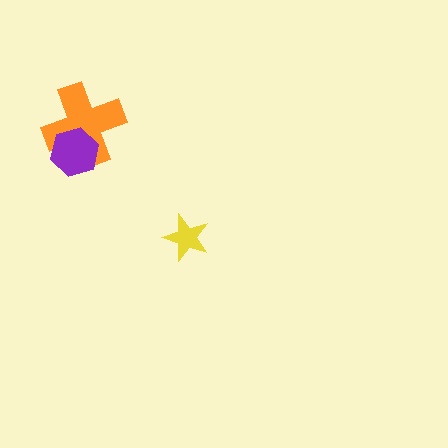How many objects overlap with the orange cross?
1 object overlaps with the orange cross.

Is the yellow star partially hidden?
No, no other shape covers it.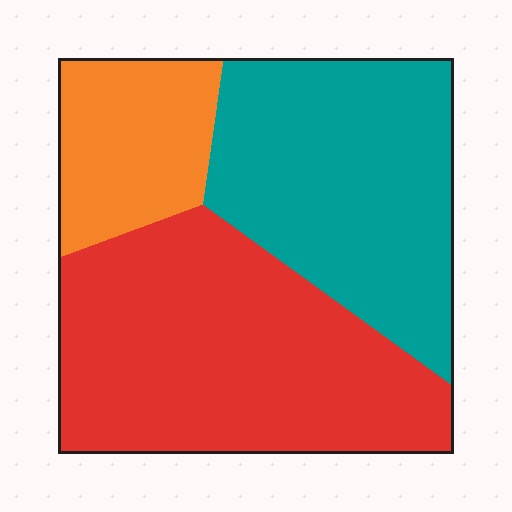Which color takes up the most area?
Red, at roughly 45%.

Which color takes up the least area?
Orange, at roughly 15%.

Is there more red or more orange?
Red.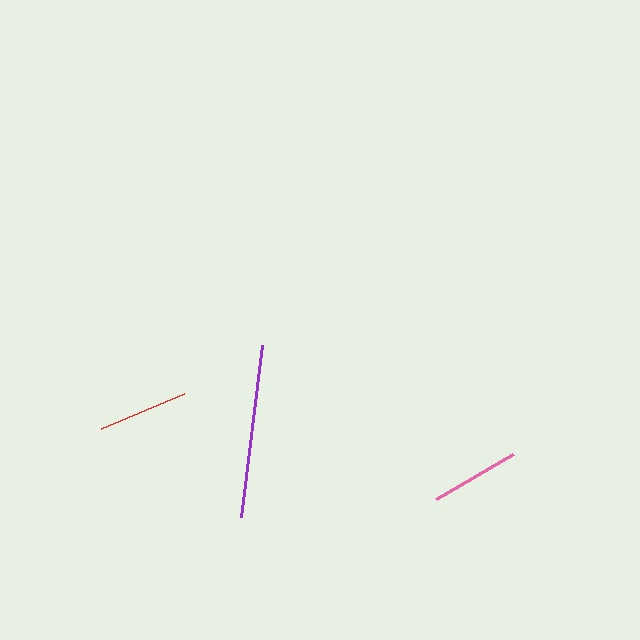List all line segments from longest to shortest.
From longest to shortest: purple, pink, red.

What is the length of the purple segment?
The purple segment is approximately 173 pixels long.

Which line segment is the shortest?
The red line is the shortest at approximately 89 pixels.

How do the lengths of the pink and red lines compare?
The pink and red lines are approximately the same length.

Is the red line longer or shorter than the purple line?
The purple line is longer than the red line.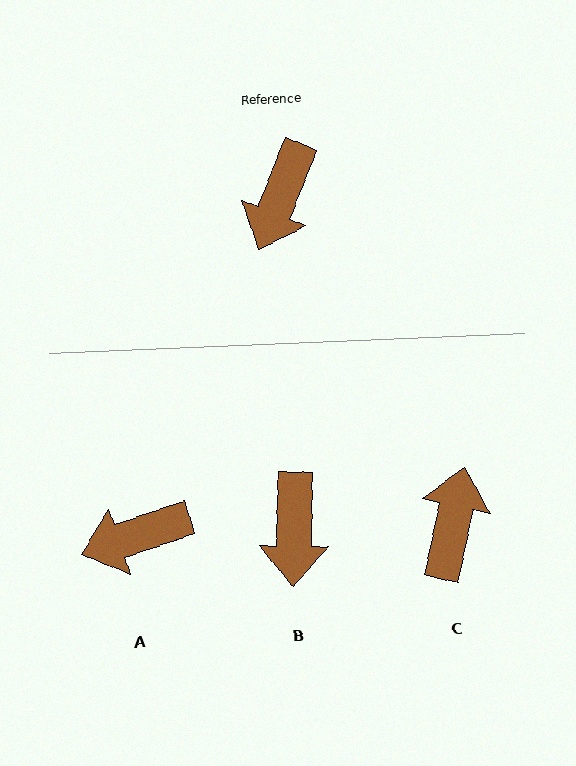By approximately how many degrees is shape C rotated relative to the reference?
Approximately 170 degrees clockwise.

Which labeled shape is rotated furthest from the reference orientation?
C, about 170 degrees away.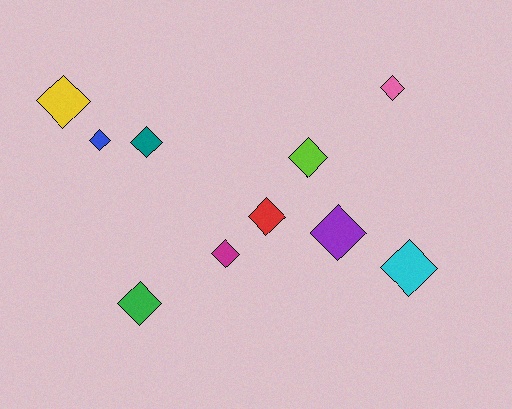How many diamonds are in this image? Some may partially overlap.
There are 10 diamonds.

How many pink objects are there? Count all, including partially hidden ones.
There is 1 pink object.